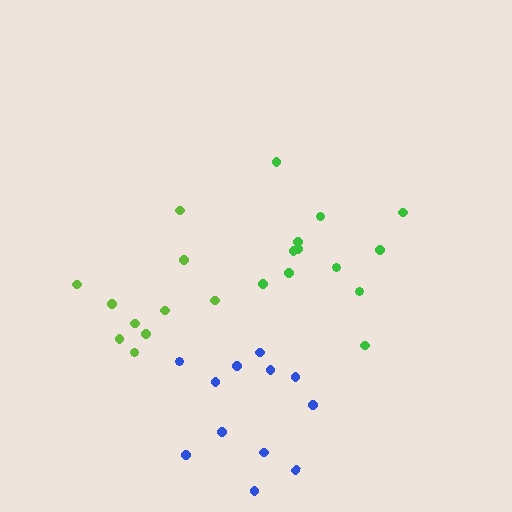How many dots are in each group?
Group 1: 10 dots, Group 2: 12 dots, Group 3: 12 dots (34 total).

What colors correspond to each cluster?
The clusters are colored: lime, green, blue.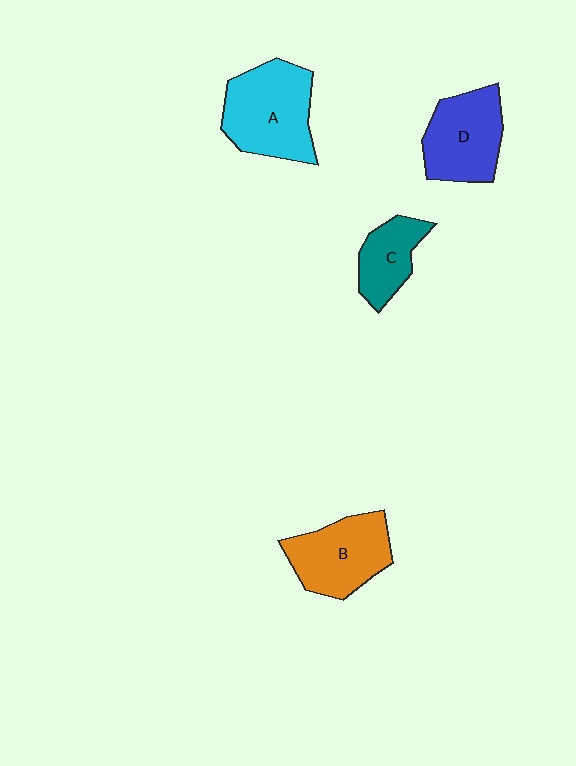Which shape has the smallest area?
Shape C (teal).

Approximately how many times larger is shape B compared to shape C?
Approximately 1.5 times.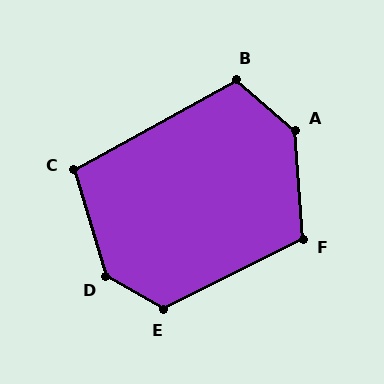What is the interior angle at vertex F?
Approximately 113 degrees (obtuse).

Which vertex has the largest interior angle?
D, at approximately 137 degrees.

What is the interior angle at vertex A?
Approximately 134 degrees (obtuse).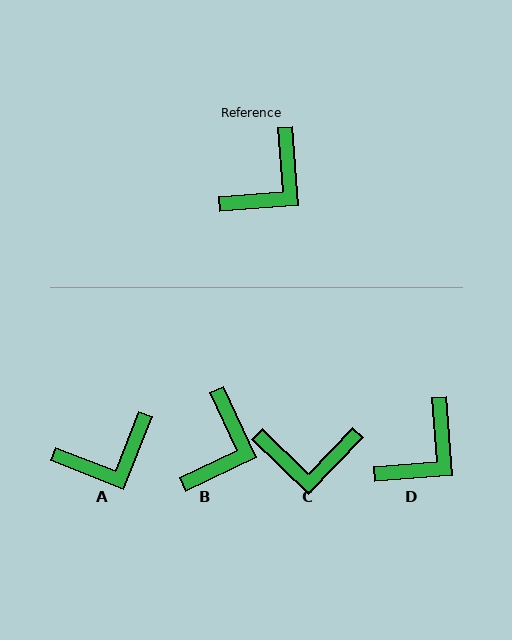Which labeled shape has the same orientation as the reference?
D.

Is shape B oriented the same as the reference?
No, it is off by about 21 degrees.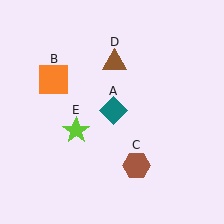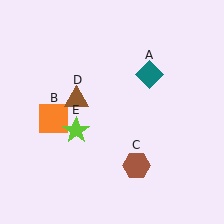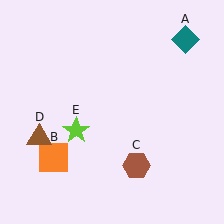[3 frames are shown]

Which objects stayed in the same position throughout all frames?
Brown hexagon (object C) and lime star (object E) remained stationary.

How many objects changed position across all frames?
3 objects changed position: teal diamond (object A), orange square (object B), brown triangle (object D).